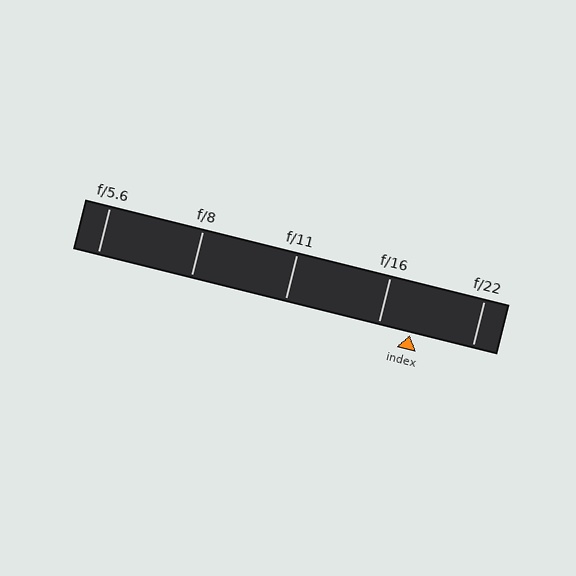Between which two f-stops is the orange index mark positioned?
The index mark is between f/16 and f/22.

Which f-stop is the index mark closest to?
The index mark is closest to f/16.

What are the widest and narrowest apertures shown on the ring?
The widest aperture shown is f/5.6 and the narrowest is f/22.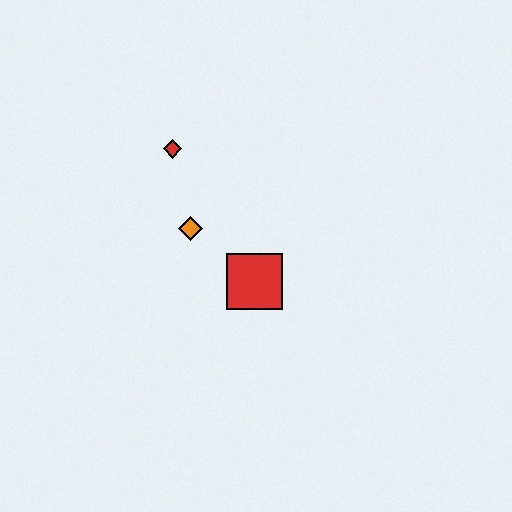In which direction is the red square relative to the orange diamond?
The red square is to the right of the orange diamond.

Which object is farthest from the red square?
The red diamond is farthest from the red square.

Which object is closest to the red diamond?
The orange diamond is closest to the red diamond.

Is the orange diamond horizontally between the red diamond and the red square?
Yes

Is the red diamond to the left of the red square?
Yes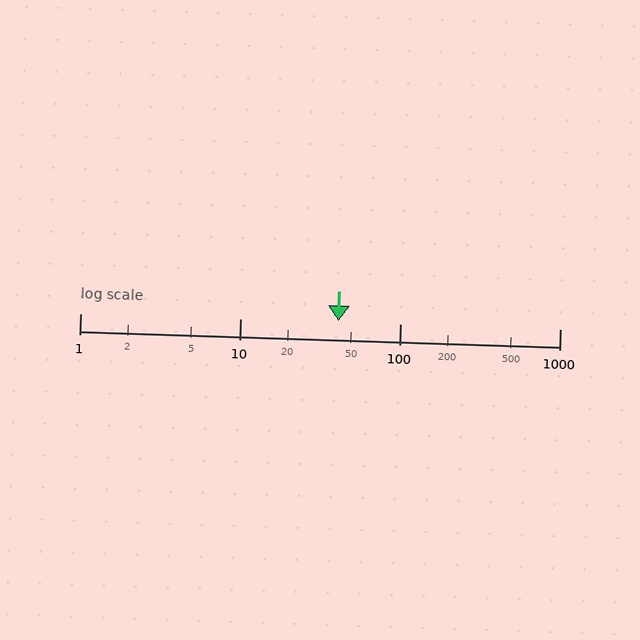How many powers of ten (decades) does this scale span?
The scale spans 3 decades, from 1 to 1000.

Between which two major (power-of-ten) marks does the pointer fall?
The pointer is between 10 and 100.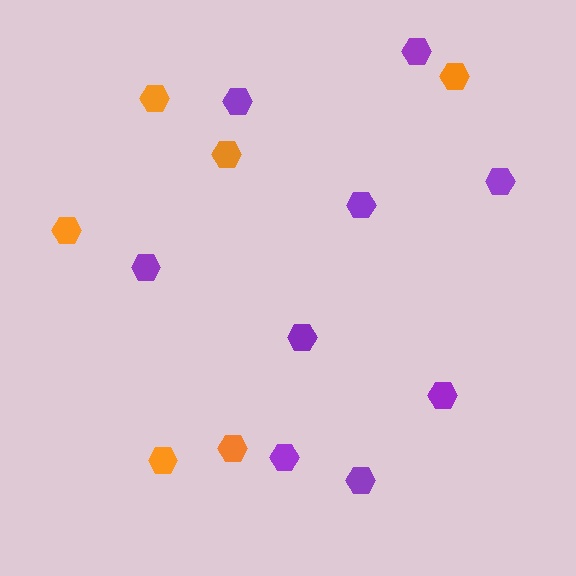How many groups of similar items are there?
There are 2 groups: one group of orange hexagons (6) and one group of purple hexagons (9).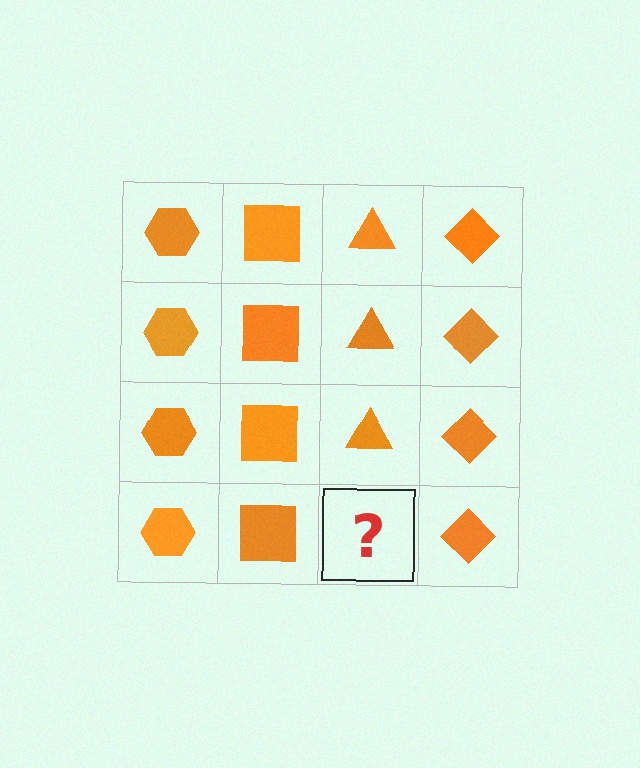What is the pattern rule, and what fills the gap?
The rule is that each column has a consistent shape. The gap should be filled with an orange triangle.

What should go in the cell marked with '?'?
The missing cell should contain an orange triangle.